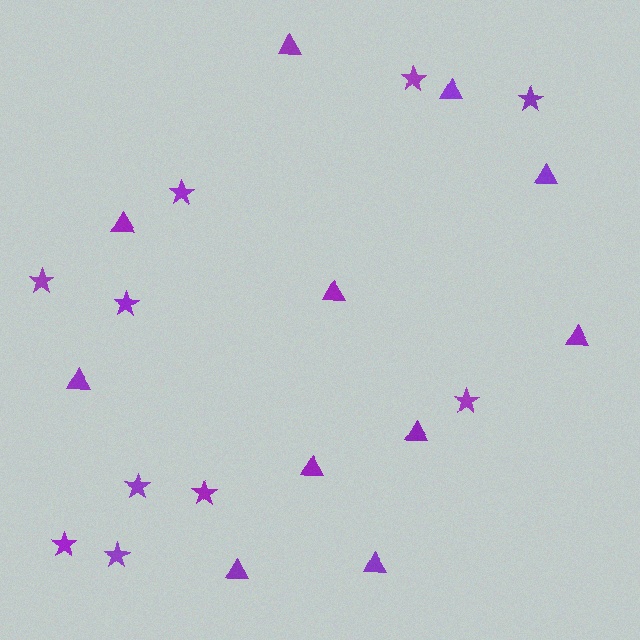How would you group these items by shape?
There are 2 groups: one group of triangles (11) and one group of stars (10).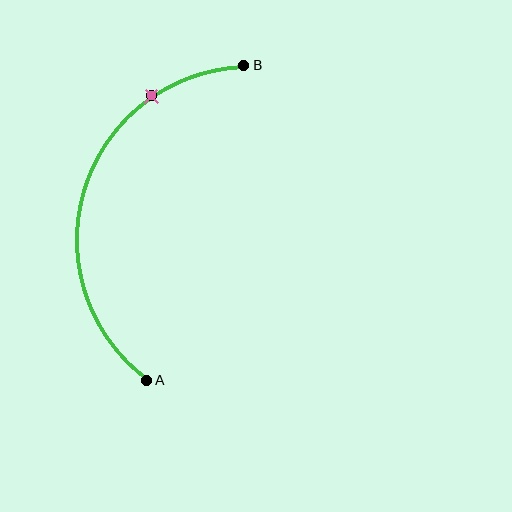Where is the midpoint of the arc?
The arc midpoint is the point on the curve farthest from the straight line joining A and B. It sits to the left of that line.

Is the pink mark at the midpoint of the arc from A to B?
No. The pink mark lies on the arc but is closer to endpoint B. The arc midpoint would be at the point on the curve equidistant along the arc from both A and B.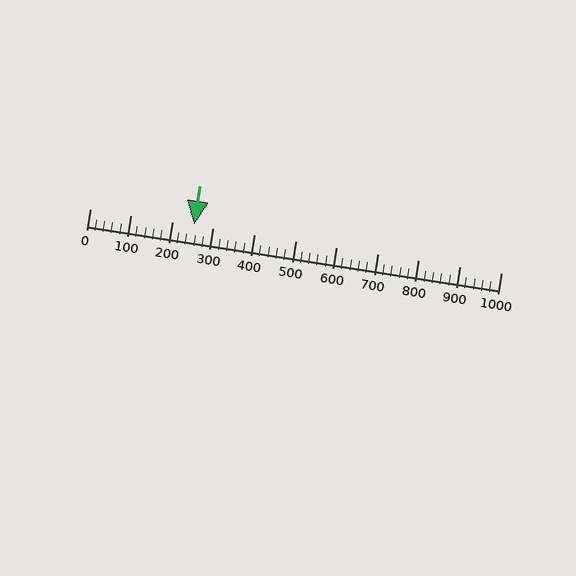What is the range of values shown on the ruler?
The ruler shows values from 0 to 1000.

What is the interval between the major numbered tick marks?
The major tick marks are spaced 100 units apart.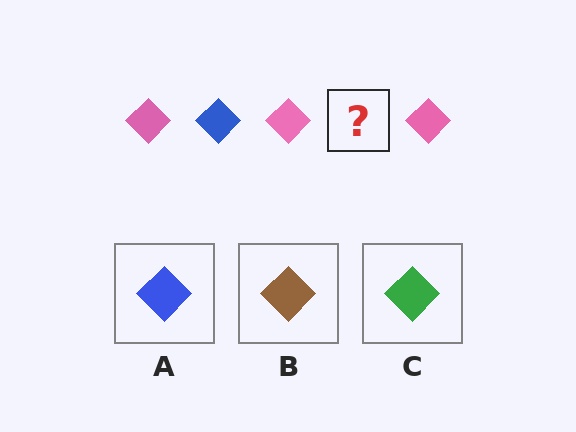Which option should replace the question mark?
Option A.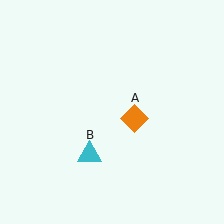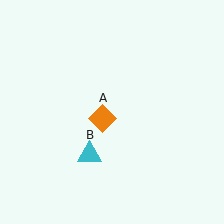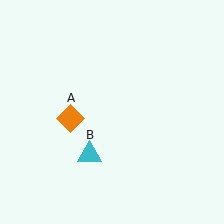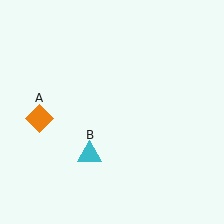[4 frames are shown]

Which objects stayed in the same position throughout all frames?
Cyan triangle (object B) remained stationary.